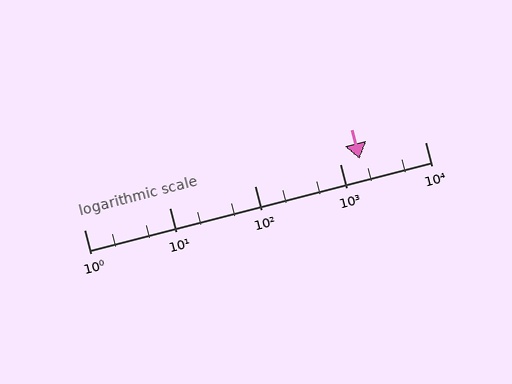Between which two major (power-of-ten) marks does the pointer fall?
The pointer is between 1000 and 10000.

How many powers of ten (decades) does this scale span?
The scale spans 4 decades, from 1 to 10000.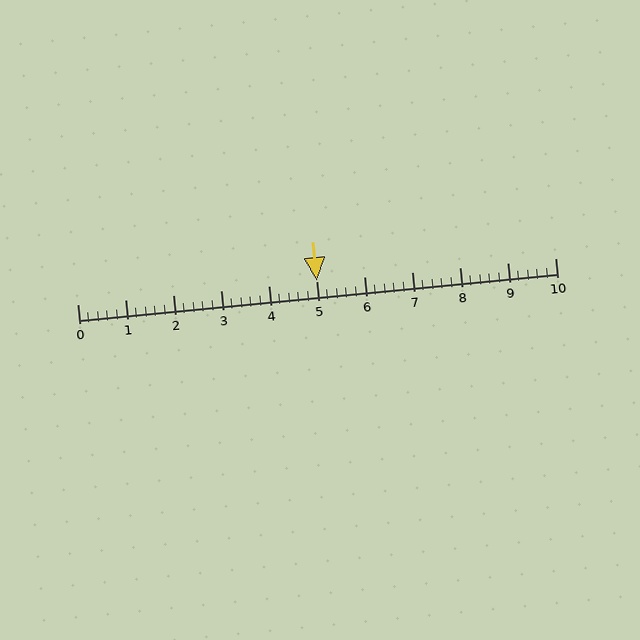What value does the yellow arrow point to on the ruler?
The yellow arrow points to approximately 5.0.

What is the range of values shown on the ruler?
The ruler shows values from 0 to 10.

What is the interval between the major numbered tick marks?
The major tick marks are spaced 1 units apart.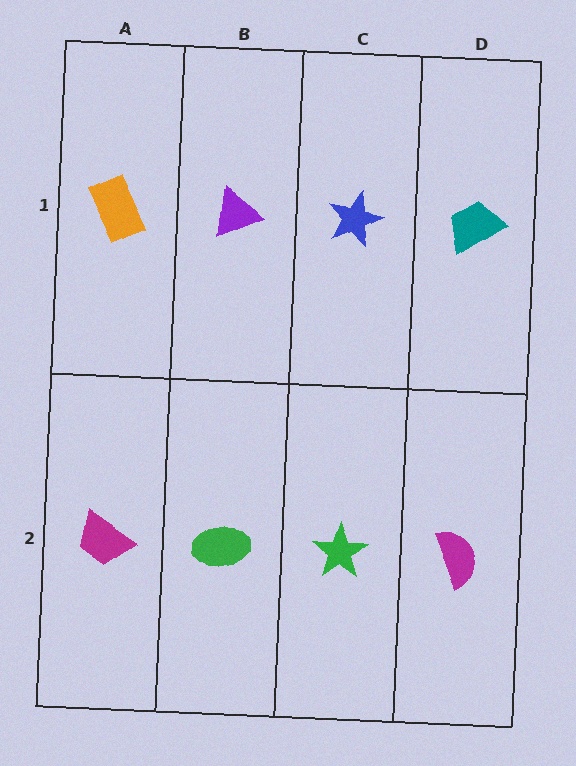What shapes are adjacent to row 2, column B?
A purple triangle (row 1, column B), a magenta trapezoid (row 2, column A), a green star (row 2, column C).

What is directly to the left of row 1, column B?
An orange rectangle.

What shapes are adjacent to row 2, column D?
A teal trapezoid (row 1, column D), a green star (row 2, column C).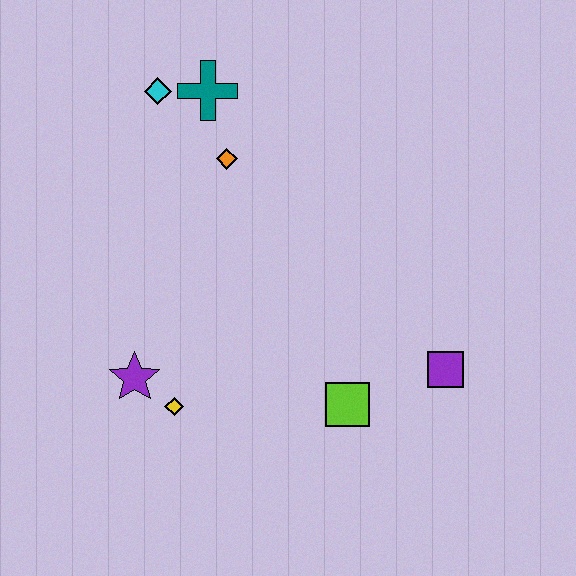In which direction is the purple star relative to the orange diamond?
The purple star is below the orange diamond.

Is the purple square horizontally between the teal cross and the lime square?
No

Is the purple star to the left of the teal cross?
Yes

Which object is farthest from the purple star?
The purple square is farthest from the purple star.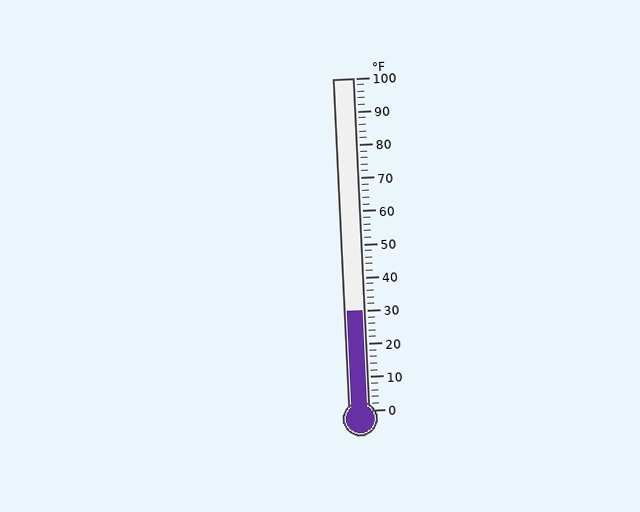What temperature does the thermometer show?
The thermometer shows approximately 30°F.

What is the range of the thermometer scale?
The thermometer scale ranges from 0°F to 100°F.